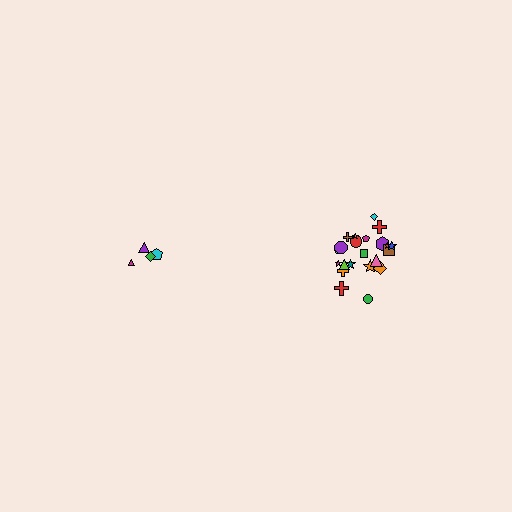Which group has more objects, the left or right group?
The right group.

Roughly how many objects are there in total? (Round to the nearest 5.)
Roughly 25 objects in total.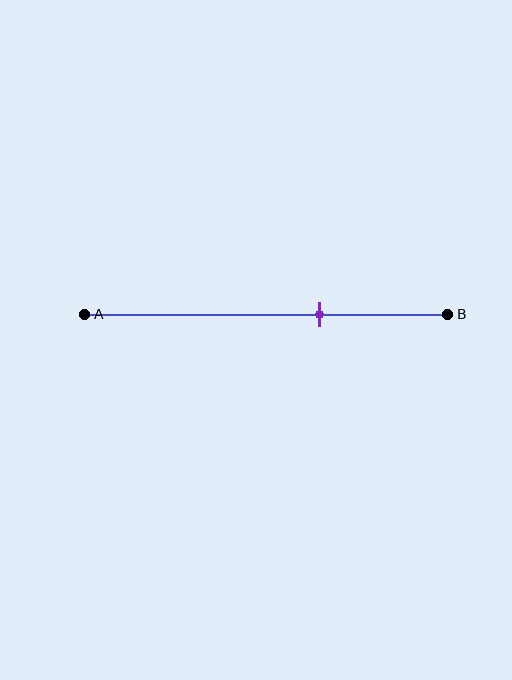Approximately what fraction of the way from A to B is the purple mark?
The purple mark is approximately 65% of the way from A to B.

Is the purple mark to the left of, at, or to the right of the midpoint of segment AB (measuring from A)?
The purple mark is to the right of the midpoint of segment AB.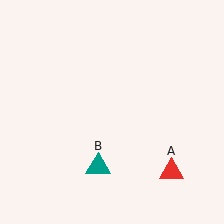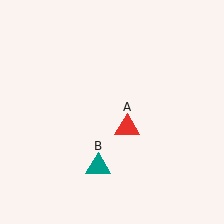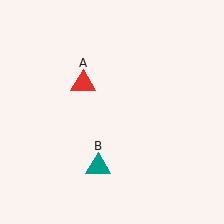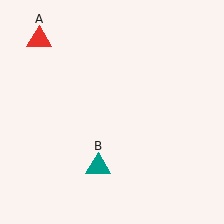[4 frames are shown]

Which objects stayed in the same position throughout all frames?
Teal triangle (object B) remained stationary.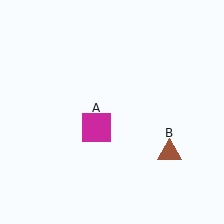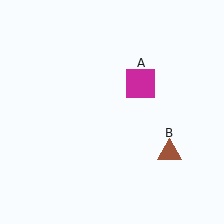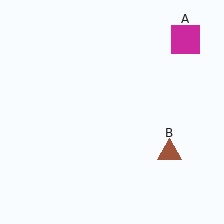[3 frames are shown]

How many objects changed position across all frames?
1 object changed position: magenta square (object A).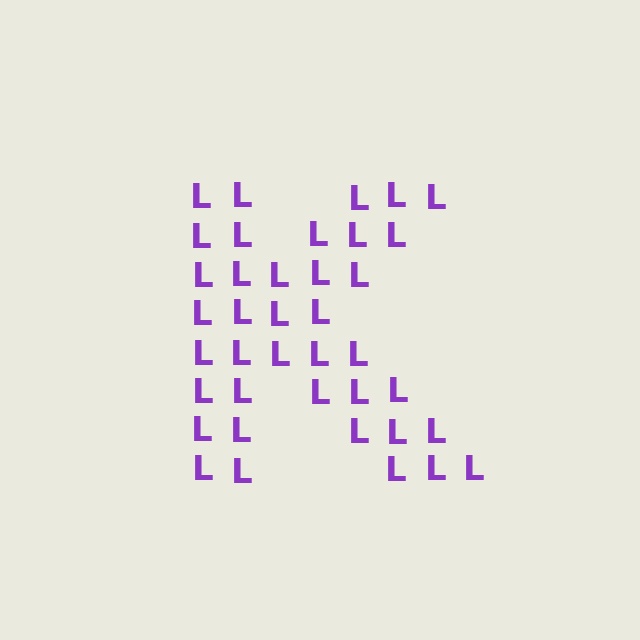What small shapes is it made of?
It is made of small letter L's.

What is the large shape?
The large shape is the letter K.